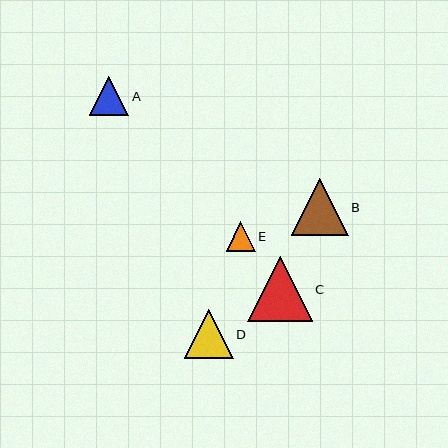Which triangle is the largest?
Triangle C is the largest with a size of approximately 65 pixels.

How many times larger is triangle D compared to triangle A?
Triangle D is approximately 1.2 times the size of triangle A.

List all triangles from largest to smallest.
From largest to smallest: C, B, D, A, E.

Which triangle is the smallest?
Triangle E is the smallest with a size of approximately 29 pixels.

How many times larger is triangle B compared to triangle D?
Triangle B is approximately 1.2 times the size of triangle D.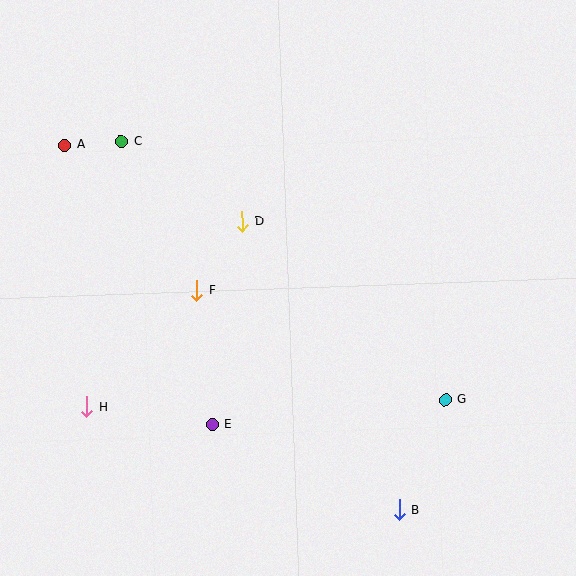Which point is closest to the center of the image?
Point D at (242, 222) is closest to the center.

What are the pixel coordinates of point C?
Point C is at (122, 142).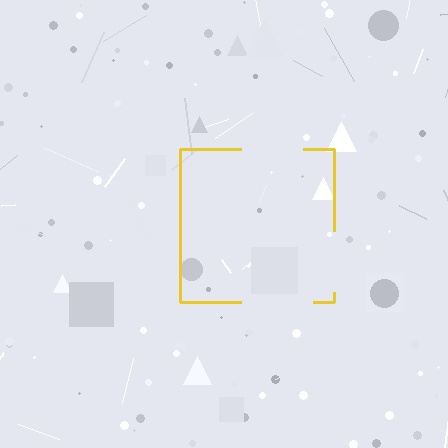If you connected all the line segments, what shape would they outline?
They would outline a square.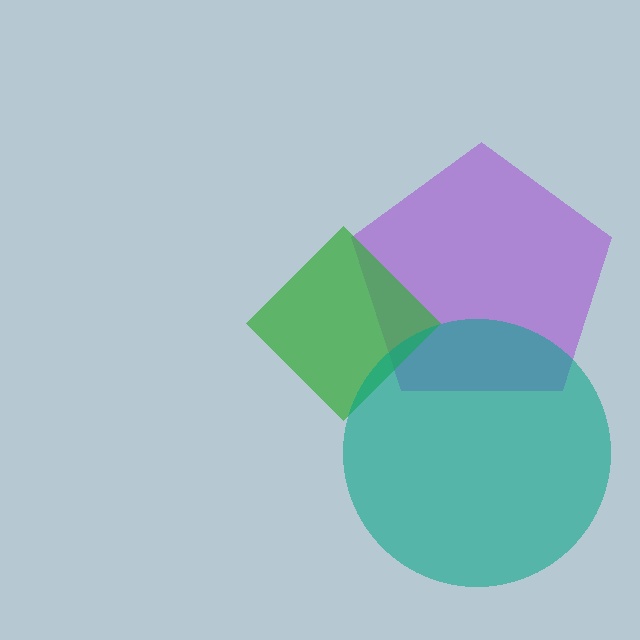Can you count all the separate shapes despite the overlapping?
Yes, there are 3 separate shapes.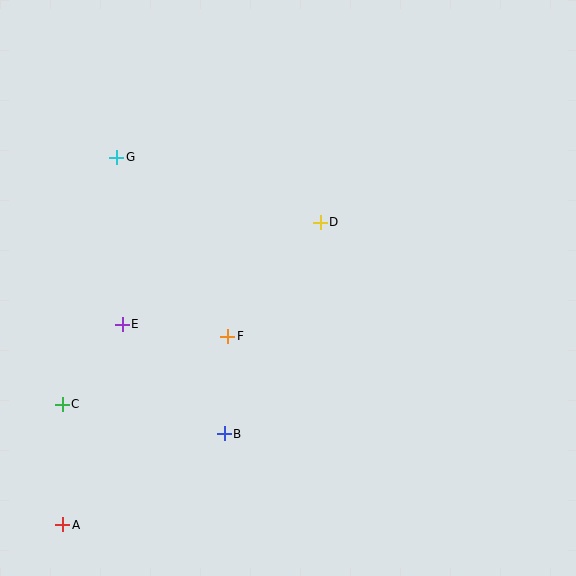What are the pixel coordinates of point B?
Point B is at (224, 434).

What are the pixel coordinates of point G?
Point G is at (117, 157).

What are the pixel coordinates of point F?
Point F is at (228, 336).